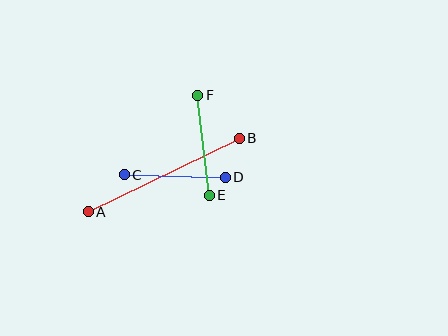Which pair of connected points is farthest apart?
Points A and B are farthest apart.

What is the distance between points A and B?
The distance is approximately 168 pixels.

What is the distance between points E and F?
The distance is approximately 100 pixels.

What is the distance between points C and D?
The distance is approximately 101 pixels.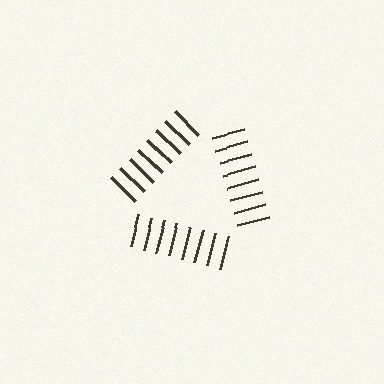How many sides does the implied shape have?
3 sides — the line-ends trace a triangle.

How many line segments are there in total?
24 — 8 along each of the 3 edges.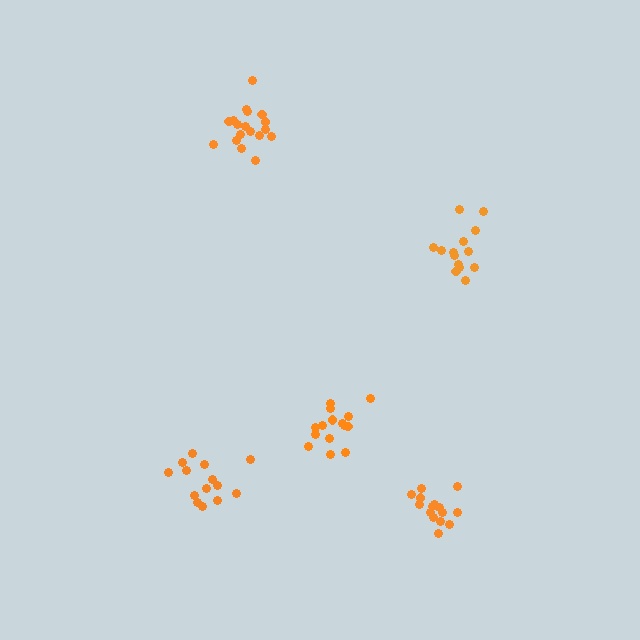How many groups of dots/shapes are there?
There are 5 groups.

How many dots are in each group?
Group 1: 15 dots, Group 2: 14 dots, Group 3: 18 dots, Group 4: 15 dots, Group 5: 14 dots (76 total).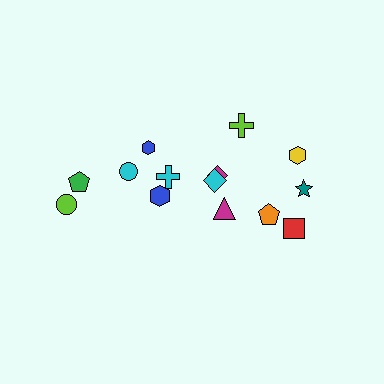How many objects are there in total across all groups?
There are 14 objects.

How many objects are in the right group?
There are 8 objects.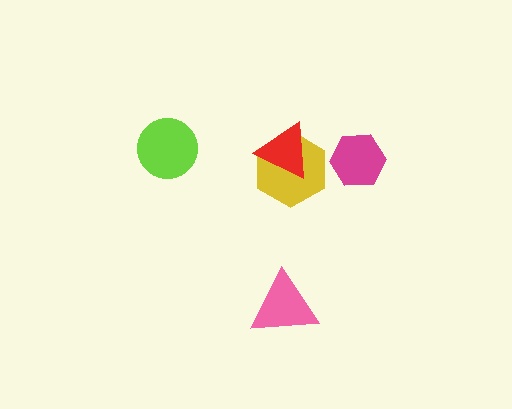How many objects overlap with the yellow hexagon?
1 object overlaps with the yellow hexagon.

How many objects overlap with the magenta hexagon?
0 objects overlap with the magenta hexagon.